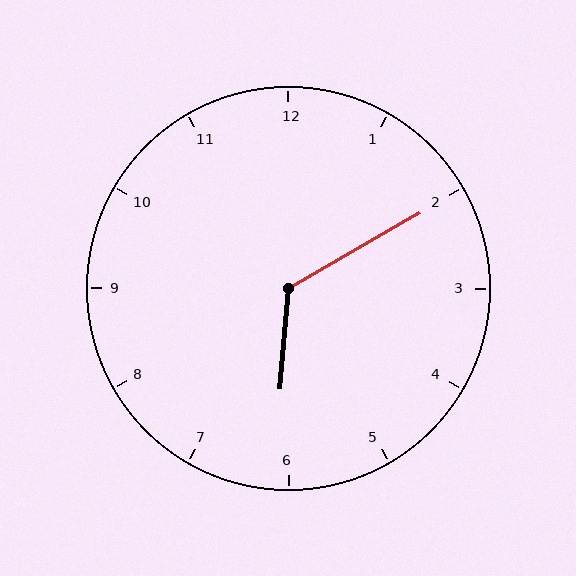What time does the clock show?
6:10.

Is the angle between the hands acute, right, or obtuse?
It is obtuse.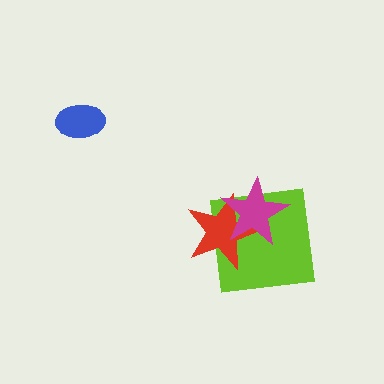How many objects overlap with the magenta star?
2 objects overlap with the magenta star.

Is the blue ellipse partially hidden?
No, no other shape covers it.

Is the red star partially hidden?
Yes, it is partially covered by another shape.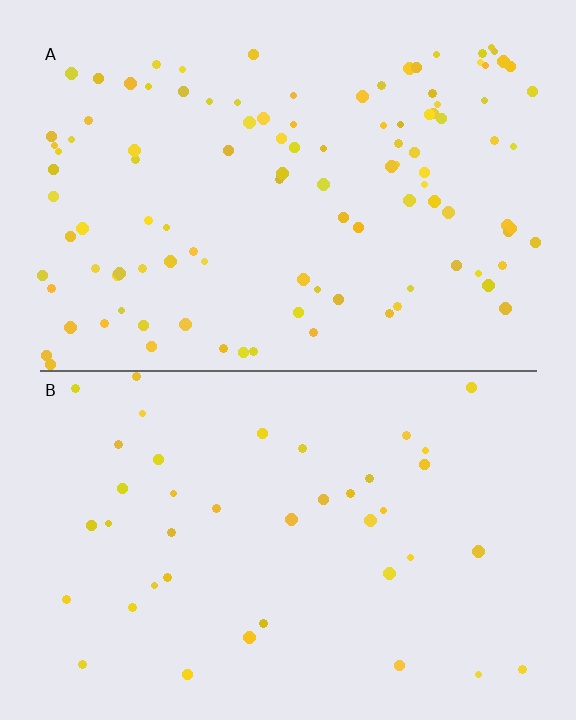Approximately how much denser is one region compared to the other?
Approximately 2.7× — region A over region B.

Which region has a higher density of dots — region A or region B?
A (the top).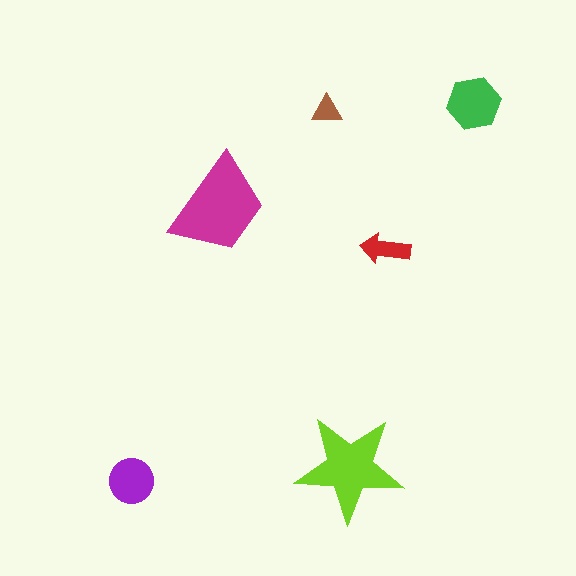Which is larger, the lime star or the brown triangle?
The lime star.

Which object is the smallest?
The brown triangle.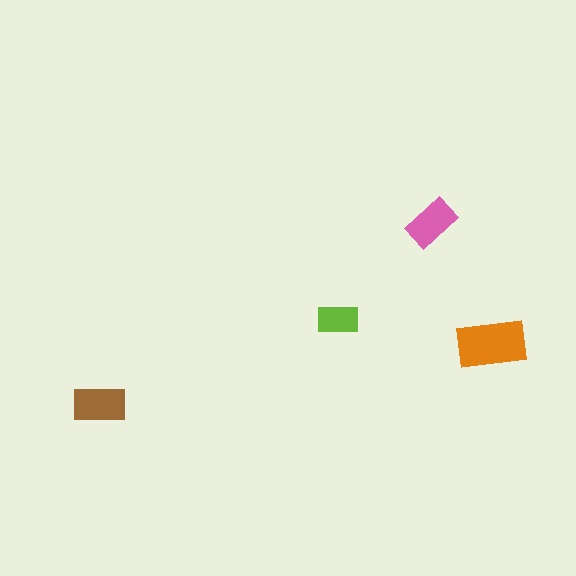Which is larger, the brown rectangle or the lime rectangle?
The brown one.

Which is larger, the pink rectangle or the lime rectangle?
The pink one.